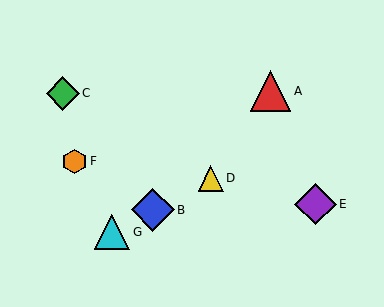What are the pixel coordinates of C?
Object C is at (63, 93).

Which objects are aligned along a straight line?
Objects B, D, G are aligned along a straight line.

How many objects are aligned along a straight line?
3 objects (B, D, G) are aligned along a straight line.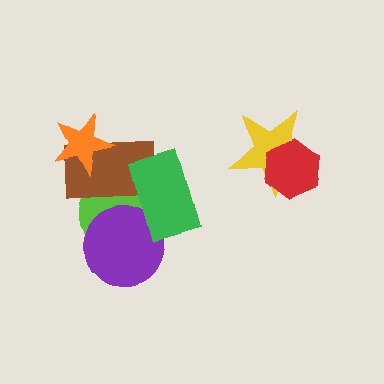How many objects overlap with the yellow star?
1 object overlaps with the yellow star.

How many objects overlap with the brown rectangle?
3 objects overlap with the brown rectangle.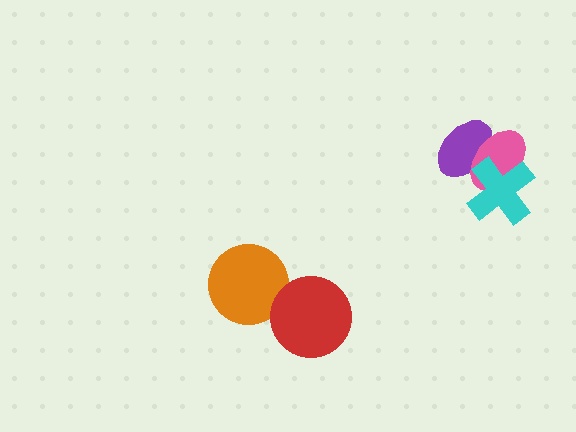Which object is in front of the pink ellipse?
The cyan cross is in front of the pink ellipse.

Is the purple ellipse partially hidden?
Yes, it is partially covered by another shape.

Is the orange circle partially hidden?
Yes, it is partially covered by another shape.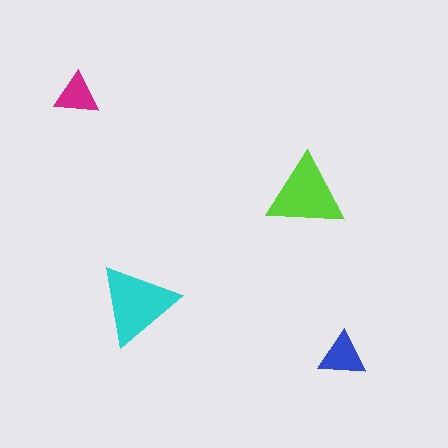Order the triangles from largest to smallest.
the cyan one, the lime one, the blue one, the magenta one.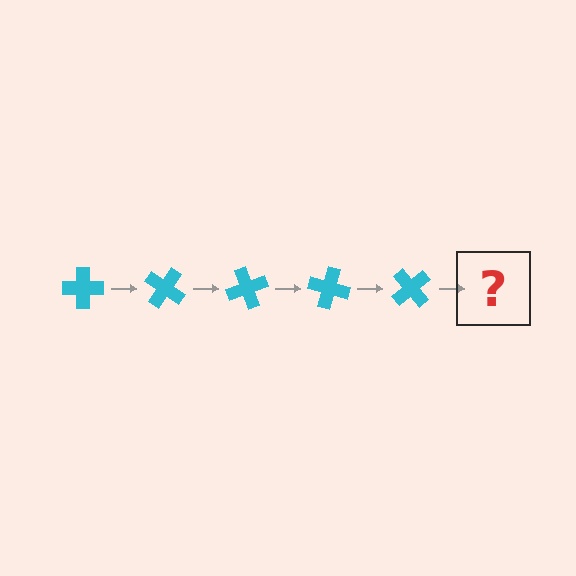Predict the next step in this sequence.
The next step is a cyan cross rotated 175 degrees.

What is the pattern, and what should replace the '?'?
The pattern is that the cross rotates 35 degrees each step. The '?' should be a cyan cross rotated 175 degrees.